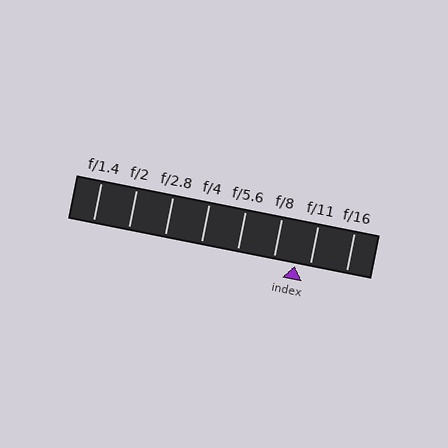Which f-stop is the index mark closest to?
The index mark is closest to f/11.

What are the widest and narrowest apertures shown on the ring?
The widest aperture shown is f/1.4 and the narrowest is f/16.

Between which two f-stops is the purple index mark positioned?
The index mark is between f/8 and f/11.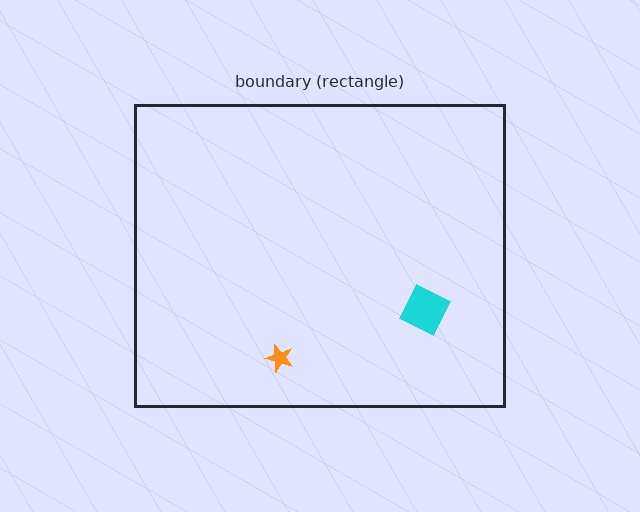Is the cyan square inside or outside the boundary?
Inside.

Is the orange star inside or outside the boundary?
Inside.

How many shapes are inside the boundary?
2 inside, 0 outside.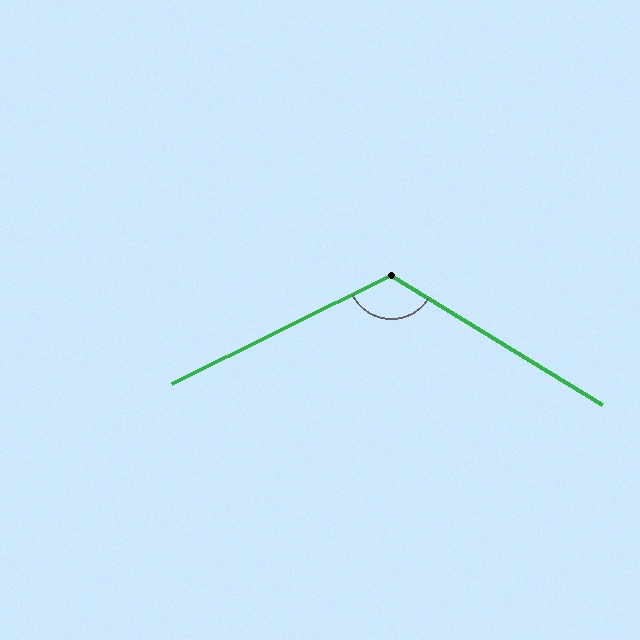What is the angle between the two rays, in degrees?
Approximately 122 degrees.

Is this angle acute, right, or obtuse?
It is obtuse.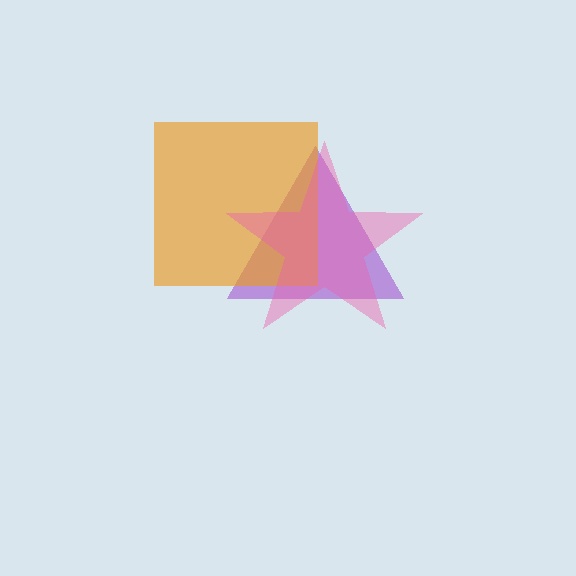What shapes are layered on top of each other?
The layered shapes are: a purple triangle, an orange square, a pink star.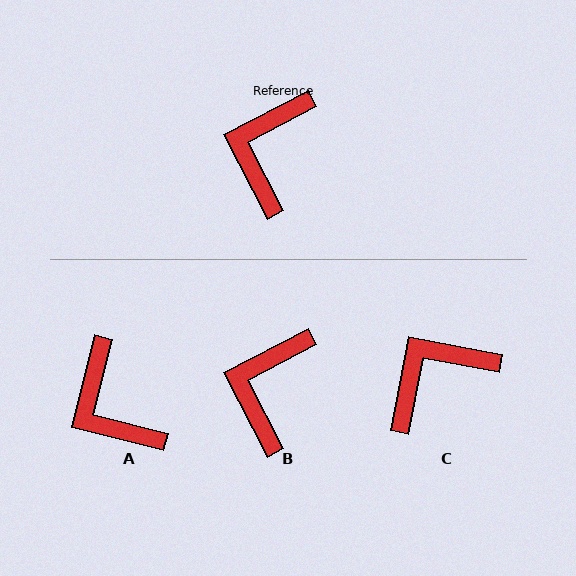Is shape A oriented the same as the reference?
No, it is off by about 48 degrees.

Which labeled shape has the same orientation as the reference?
B.